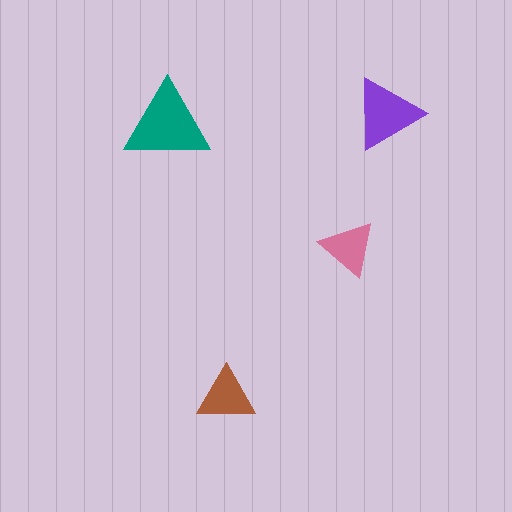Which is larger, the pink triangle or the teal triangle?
The teal one.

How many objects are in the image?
There are 4 objects in the image.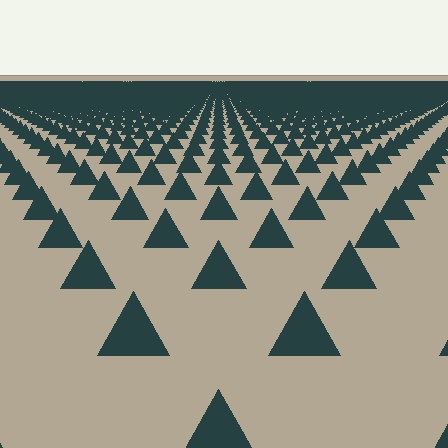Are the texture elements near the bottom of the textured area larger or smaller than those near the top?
Larger. Near the bottom, elements are closer to the viewer and appear at a bigger on-screen size.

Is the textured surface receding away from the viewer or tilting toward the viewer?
The surface is receding away from the viewer. Texture elements get smaller and denser toward the top.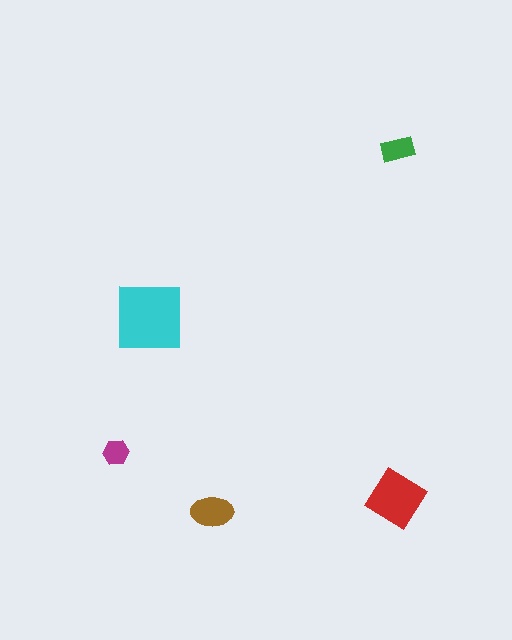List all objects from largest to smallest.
The cyan square, the red diamond, the brown ellipse, the green rectangle, the magenta hexagon.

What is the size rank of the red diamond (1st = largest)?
2nd.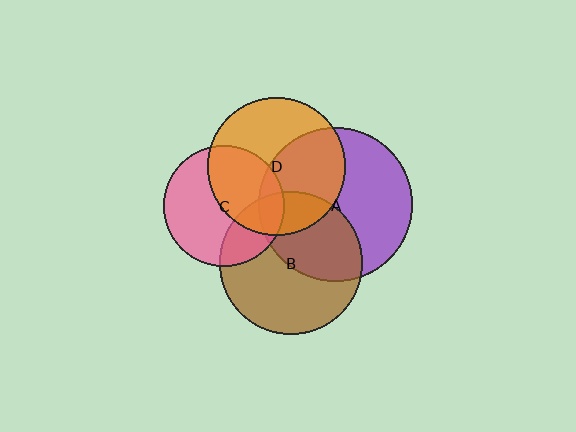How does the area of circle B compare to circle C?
Approximately 1.4 times.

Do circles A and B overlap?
Yes.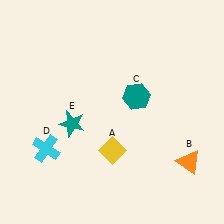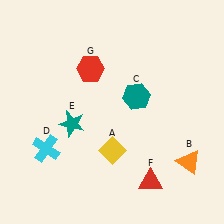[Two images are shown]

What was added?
A red triangle (F), a red hexagon (G) were added in Image 2.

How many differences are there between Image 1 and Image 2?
There are 2 differences between the two images.